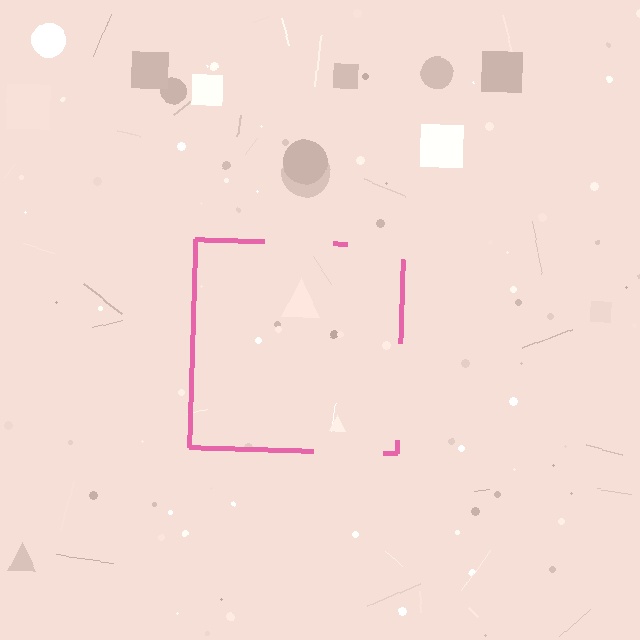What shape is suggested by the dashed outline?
The dashed outline suggests a square.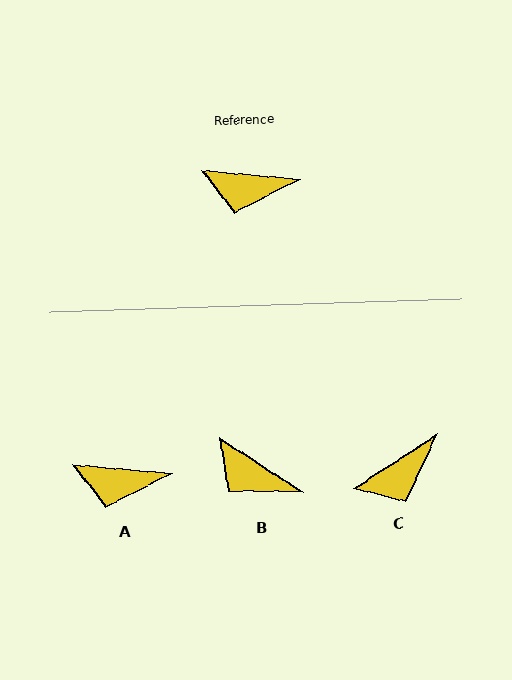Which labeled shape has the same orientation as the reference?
A.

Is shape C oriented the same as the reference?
No, it is off by about 38 degrees.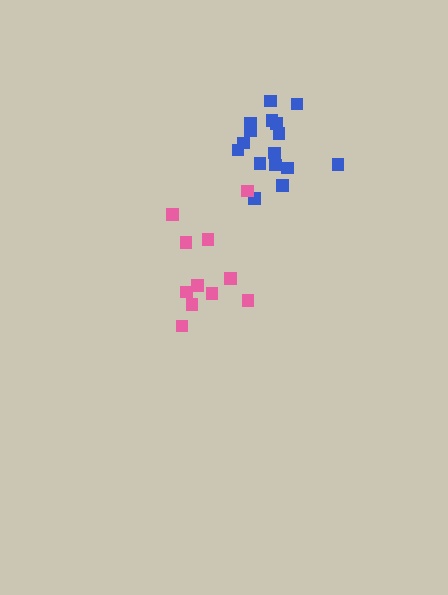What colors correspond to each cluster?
The clusters are colored: blue, pink.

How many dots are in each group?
Group 1: 16 dots, Group 2: 11 dots (27 total).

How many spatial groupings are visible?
There are 2 spatial groupings.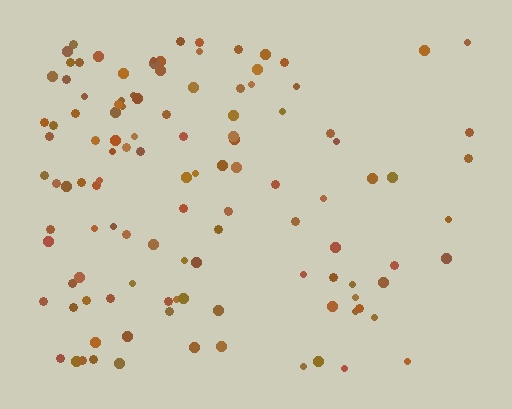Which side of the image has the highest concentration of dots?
The left.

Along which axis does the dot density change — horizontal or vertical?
Horizontal.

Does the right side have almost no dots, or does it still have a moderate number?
Still a moderate number, just noticeably fewer than the left.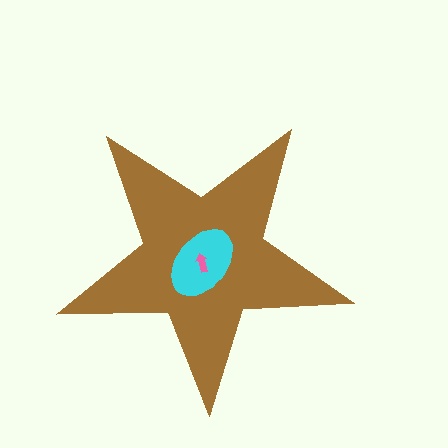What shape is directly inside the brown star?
The cyan ellipse.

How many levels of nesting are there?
3.